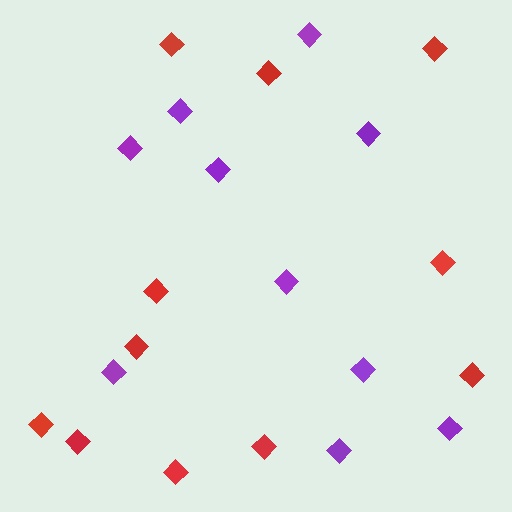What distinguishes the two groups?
There are 2 groups: one group of red diamonds (11) and one group of purple diamonds (10).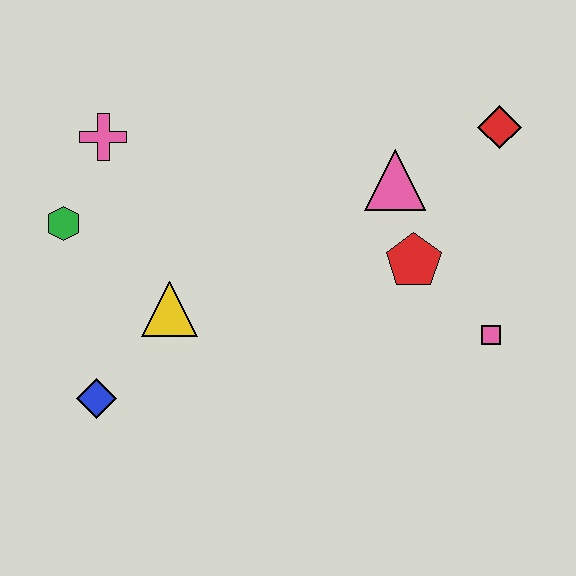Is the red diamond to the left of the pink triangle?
No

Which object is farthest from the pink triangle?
The blue diamond is farthest from the pink triangle.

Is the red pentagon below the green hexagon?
Yes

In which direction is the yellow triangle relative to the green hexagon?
The yellow triangle is to the right of the green hexagon.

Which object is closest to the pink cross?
The green hexagon is closest to the pink cross.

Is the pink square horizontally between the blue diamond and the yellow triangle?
No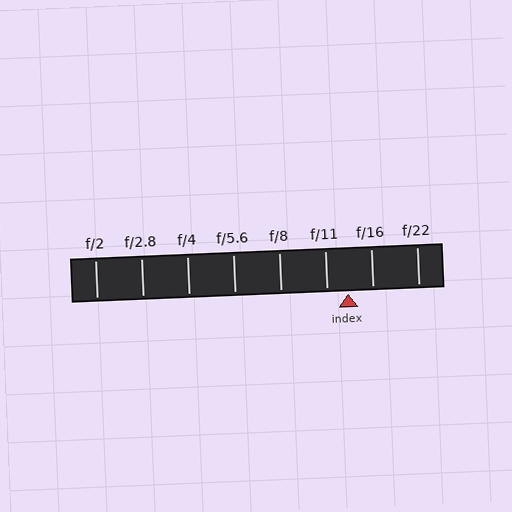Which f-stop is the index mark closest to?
The index mark is closest to f/11.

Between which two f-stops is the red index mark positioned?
The index mark is between f/11 and f/16.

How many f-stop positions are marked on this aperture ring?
There are 8 f-stop positions marked.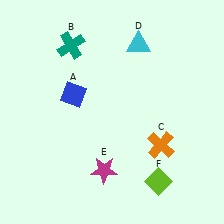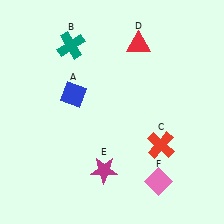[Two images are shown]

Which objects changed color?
C changed from orange to red. D changed from cyan to red. F changed from lime to pink.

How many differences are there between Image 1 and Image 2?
There are 3 differences between the two images.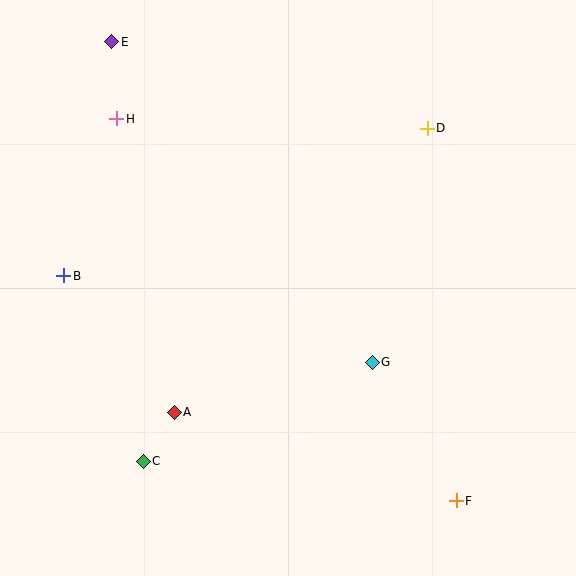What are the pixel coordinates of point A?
Point A is at (174, 412).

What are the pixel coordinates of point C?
Point C is at (143, 461).